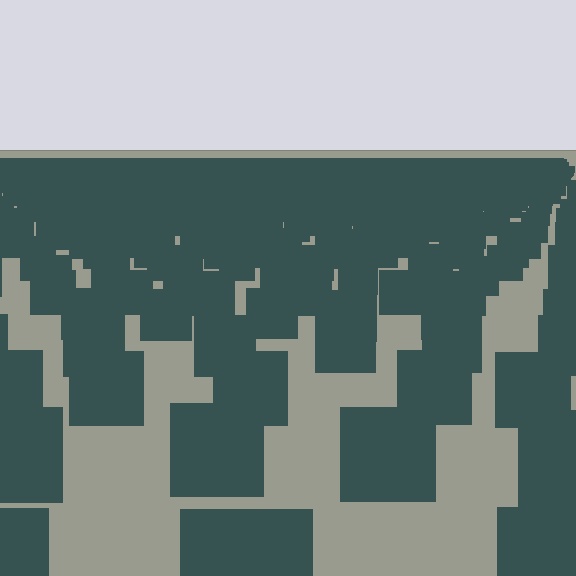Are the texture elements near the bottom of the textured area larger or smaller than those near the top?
Larger. Near the bottom, elements are closer to the viewer and appear at a bigger on-screen size.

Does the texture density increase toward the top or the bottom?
Density increases toward the top.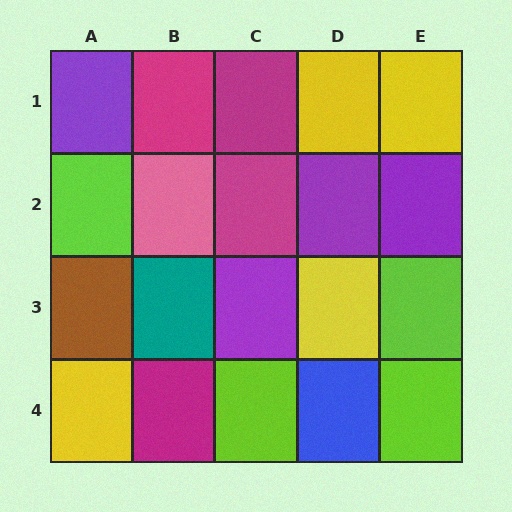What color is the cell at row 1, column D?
Yellow.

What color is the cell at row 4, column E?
Lime.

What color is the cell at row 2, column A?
Lime.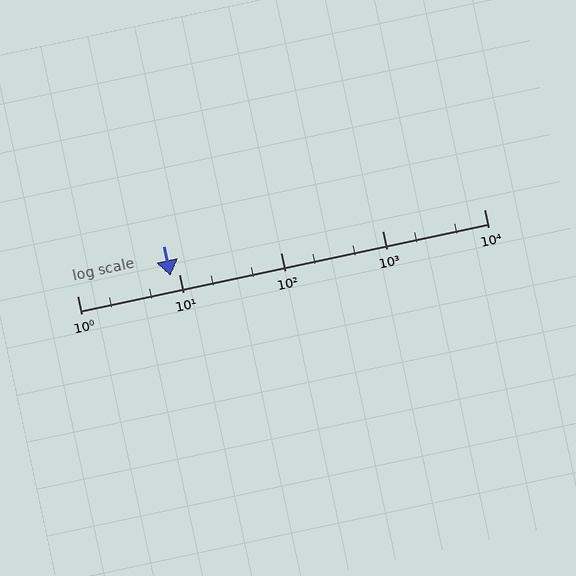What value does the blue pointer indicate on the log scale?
The pointer indicates approximately 8.2.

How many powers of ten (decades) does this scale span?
The scale spans 4 decades, from 1 to 10000.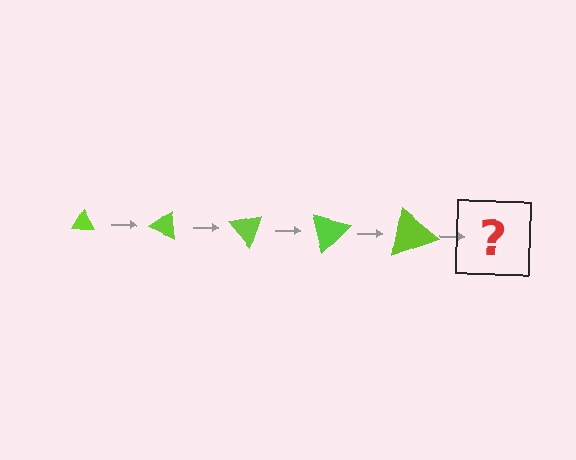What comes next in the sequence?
The next element should be a triangle, larger than the previous one and rotated 125 degrees from the start.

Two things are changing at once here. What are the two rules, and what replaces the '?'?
The two rules are that the triangle grows larger each step and it rotates 25 degrees each step. The '?' should be a triangle, larger than the previous one and rotated 125 degrees from the start.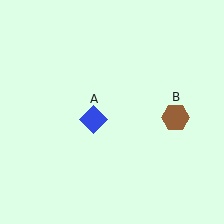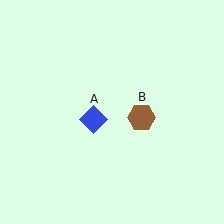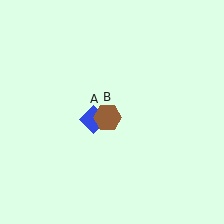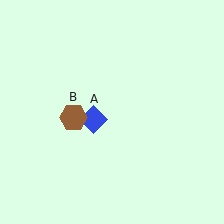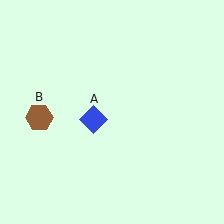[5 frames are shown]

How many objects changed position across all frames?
1 object changed position: brown hexagon (object B).